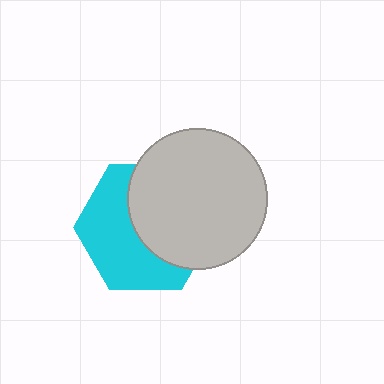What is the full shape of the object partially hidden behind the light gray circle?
The partially hidden object is a cyan hexagon.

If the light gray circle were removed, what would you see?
You would see the complete cyan hexagon.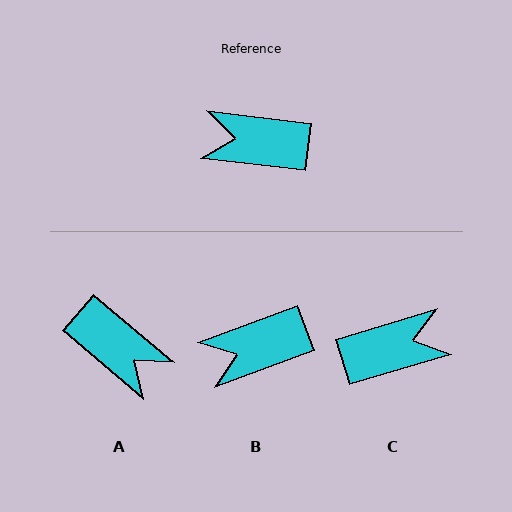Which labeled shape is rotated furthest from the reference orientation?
C, about 156 degrees away.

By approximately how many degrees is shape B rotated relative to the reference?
Approximately 27 degrees counter-clockwise.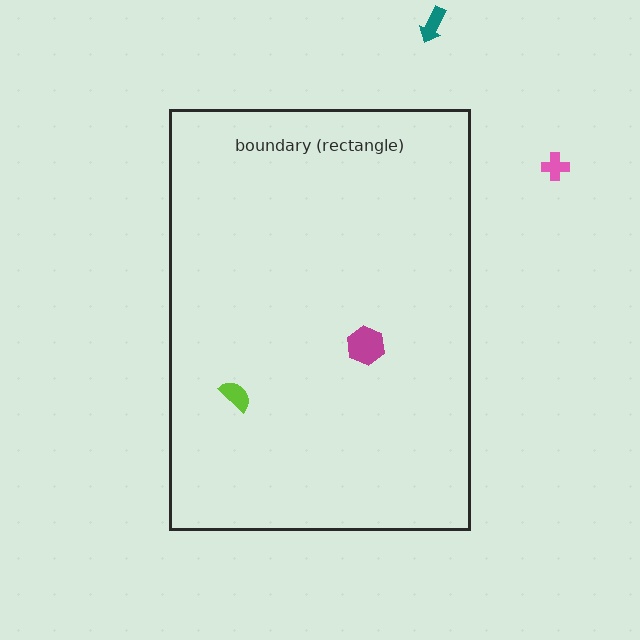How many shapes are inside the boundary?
2 inside, 2 outside.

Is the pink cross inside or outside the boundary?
Outside.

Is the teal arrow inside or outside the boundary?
Outside.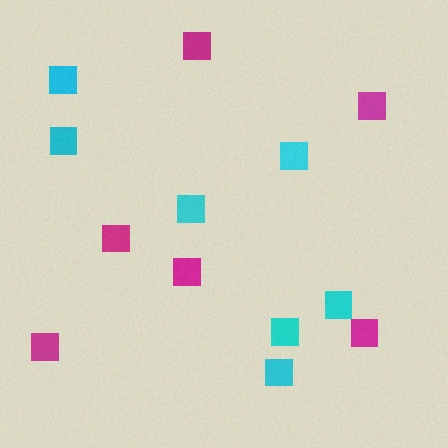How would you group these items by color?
There are 2 groups: one group of magenta squares (6) and one group of cyan squares (7).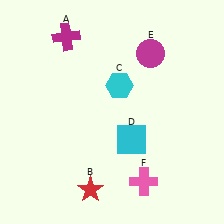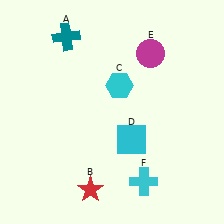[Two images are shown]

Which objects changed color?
A changed from magenta to teal. F changed from pink to cyan.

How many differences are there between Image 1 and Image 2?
There are 2 differences between the two images.